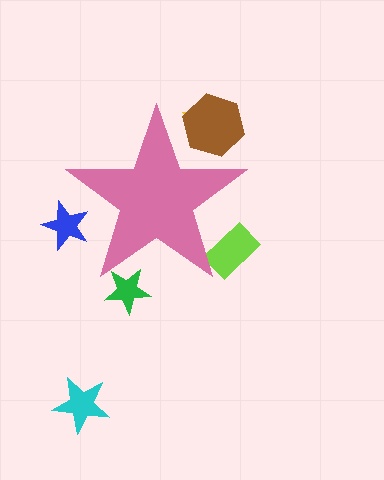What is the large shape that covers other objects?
A pink star.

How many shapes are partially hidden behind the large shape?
5 shapes are partially hidden.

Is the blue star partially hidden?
Yes, the blue star is partially hidden behind the pink star.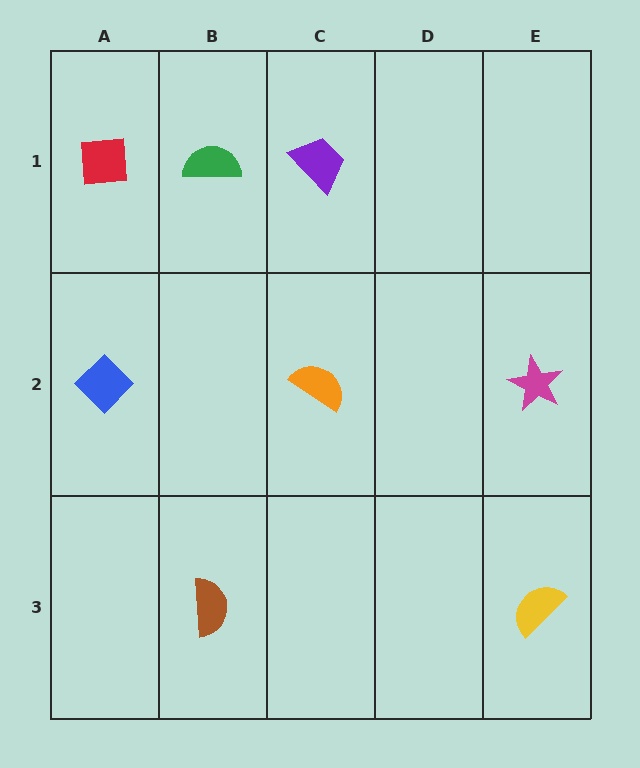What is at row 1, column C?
A purple trapezoid.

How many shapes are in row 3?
2 shapes.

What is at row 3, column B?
A brown semicircle.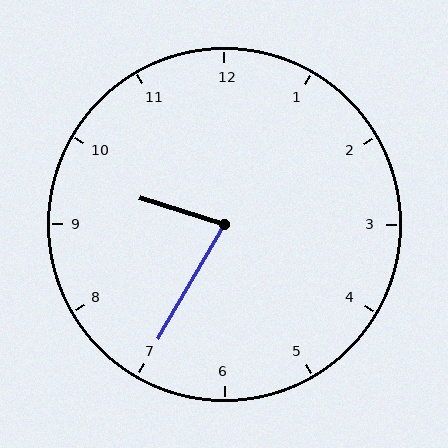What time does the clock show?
9:35.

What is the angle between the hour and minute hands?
Approximately 78 degrees.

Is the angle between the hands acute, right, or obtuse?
It is acute.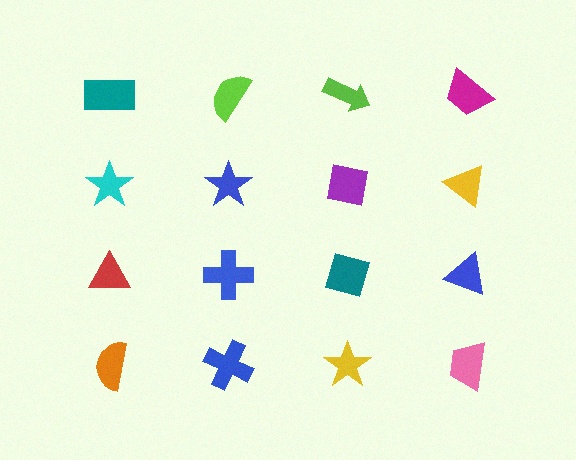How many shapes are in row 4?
4 shapes.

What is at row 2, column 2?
A blue star.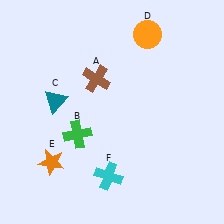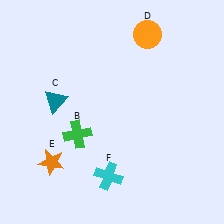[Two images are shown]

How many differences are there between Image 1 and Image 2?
There is 1 difference between the two images.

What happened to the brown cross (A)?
The brown cross (A) was removed in Image 2. It was in the top-left area of Image 1.